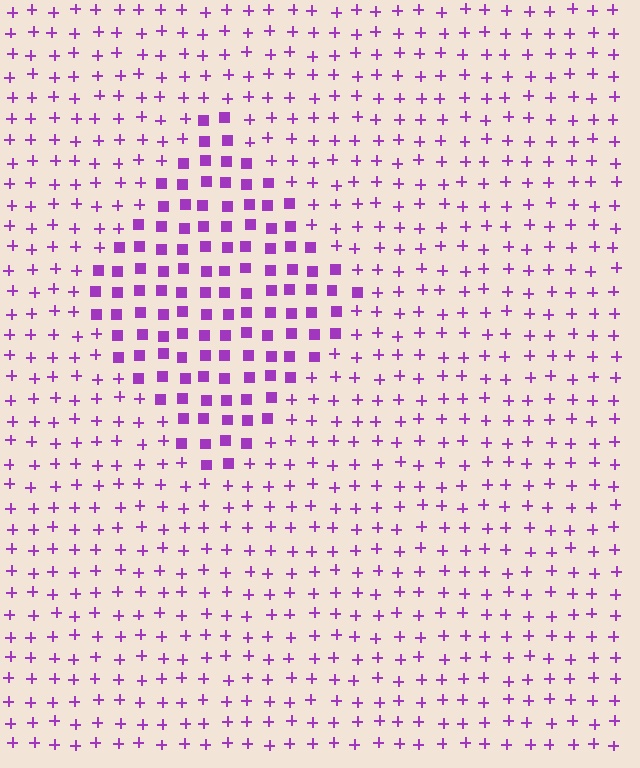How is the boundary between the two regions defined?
The boundary is defined by a change in element shape: squares inside vs. plus signs outside. All elements share the same color and spacing.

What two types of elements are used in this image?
The image uses squares inside the diamond region and plus signs outside it.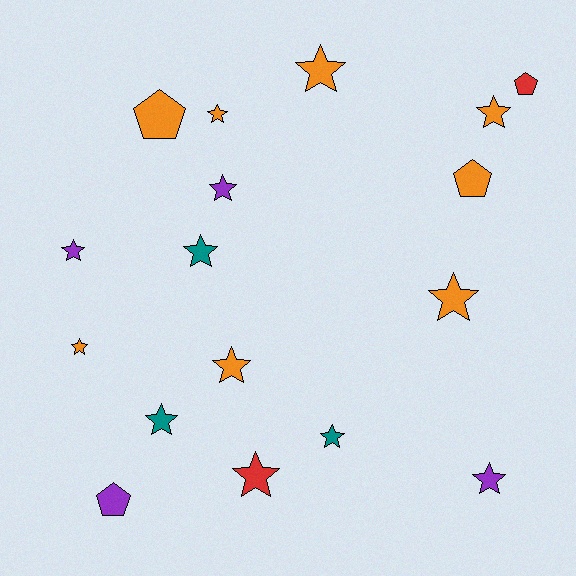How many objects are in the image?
There are 17 objects.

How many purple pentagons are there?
There is 1 purple pentagon.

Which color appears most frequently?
Orange, with 8 objects.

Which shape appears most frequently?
Star, with 13 objects.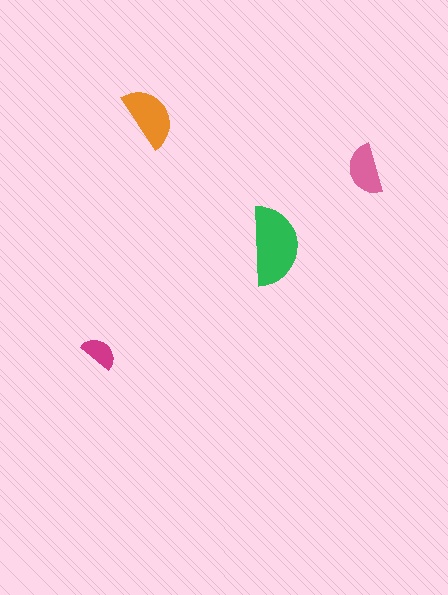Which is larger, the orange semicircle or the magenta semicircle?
The orange one.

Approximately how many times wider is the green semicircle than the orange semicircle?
About 1.5 times wider.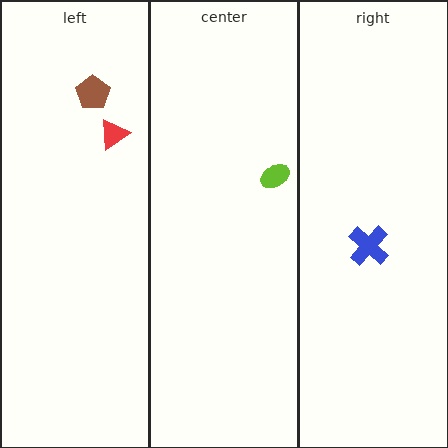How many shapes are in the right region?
1.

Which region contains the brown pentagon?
The left region.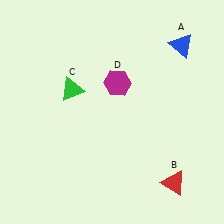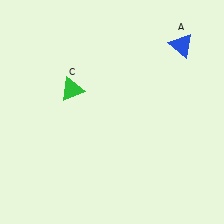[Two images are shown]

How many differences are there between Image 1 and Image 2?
There are 2 differences between the two images.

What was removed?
The magenta hexagon (D), the red triangle (B) were removed in Image 2.